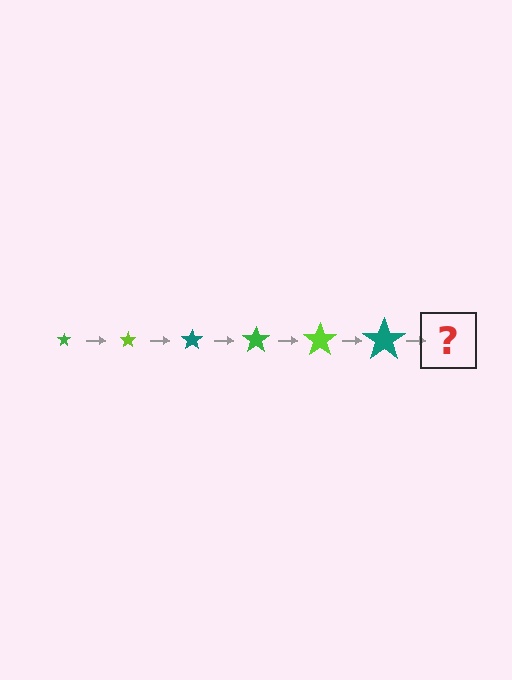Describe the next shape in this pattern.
It should be a green star, larger than the previous one.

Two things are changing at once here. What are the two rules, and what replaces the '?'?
The two rules are that the star grows larger each step and the color cycles through green, lime, and teal. The '?' should be a green star, larger than the previous one.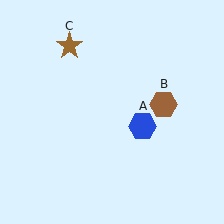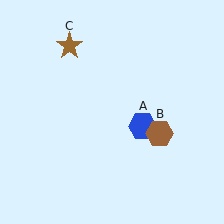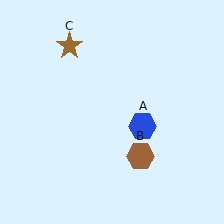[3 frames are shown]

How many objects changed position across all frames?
1 object changed position: brown hexagon (object B).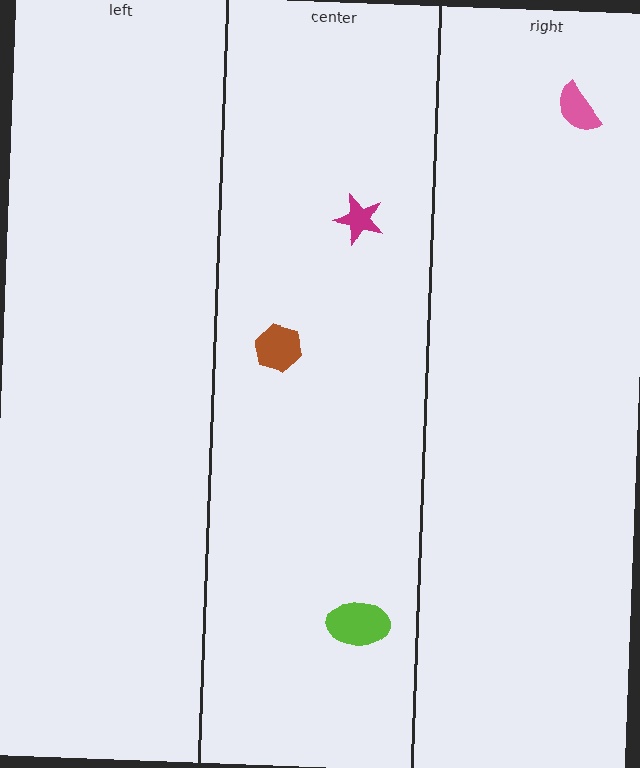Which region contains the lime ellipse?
The center region.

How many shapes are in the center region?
3.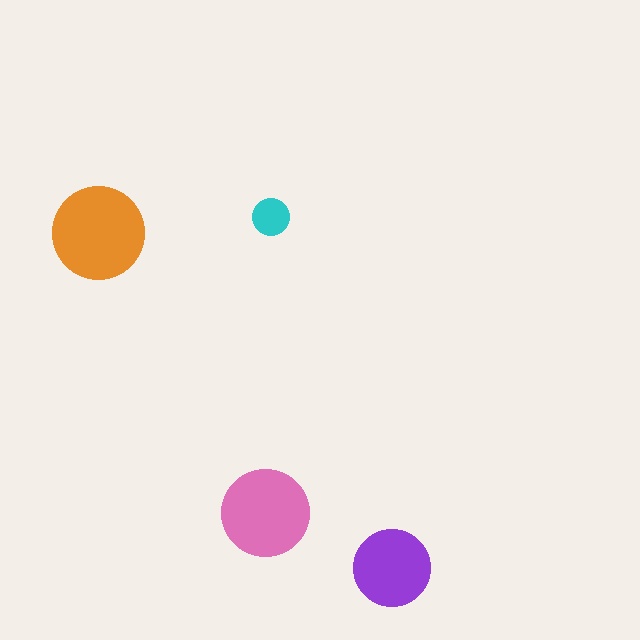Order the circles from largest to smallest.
the orange one, the pink one, the purple one, the cyan one.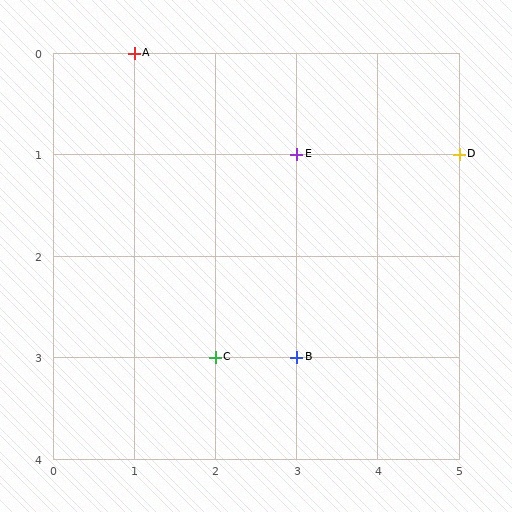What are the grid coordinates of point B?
Point B is at grid coordinates (3, 3).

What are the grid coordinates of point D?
Point D is at grid coordinates (5, 1).